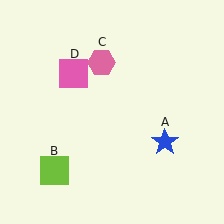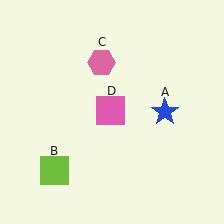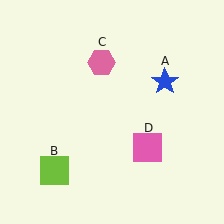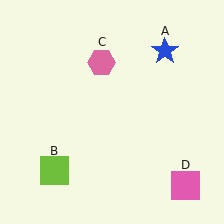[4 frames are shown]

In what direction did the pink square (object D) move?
The pink square (object D) moved down and to the right.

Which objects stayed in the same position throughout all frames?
Lime square (object B) and pink hexagon (object C) remained stationary.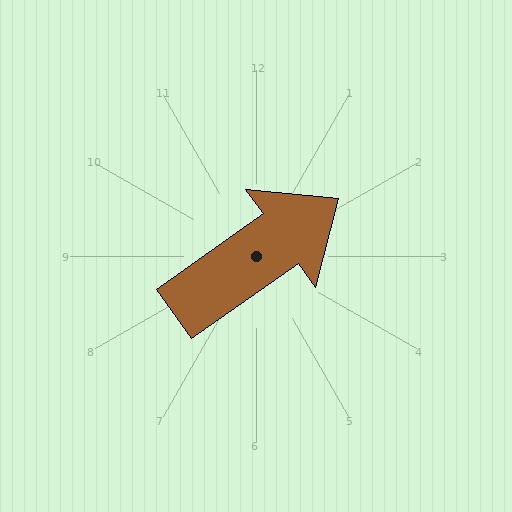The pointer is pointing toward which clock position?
Roughly 2 o'clock.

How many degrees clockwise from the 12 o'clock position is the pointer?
Approximately 55 degrees.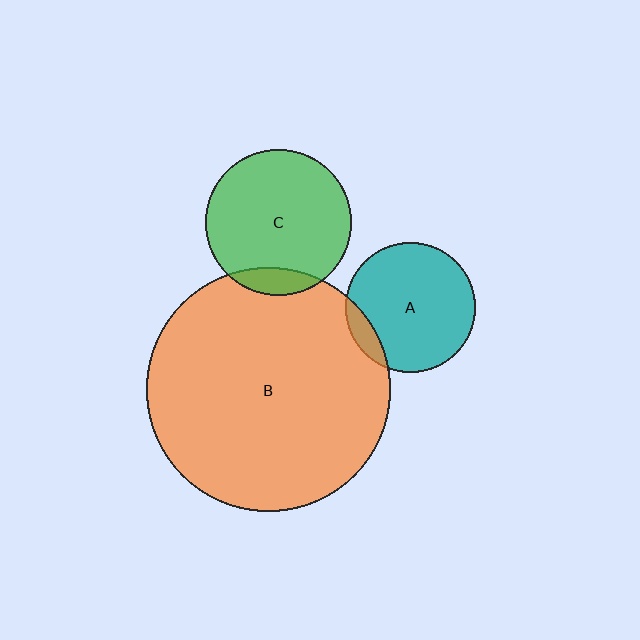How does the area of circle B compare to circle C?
Approximately 2.8 times.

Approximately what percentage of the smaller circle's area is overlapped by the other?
Approximately 10%.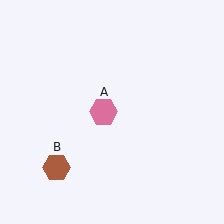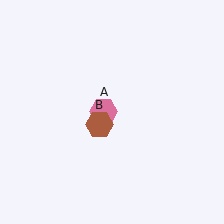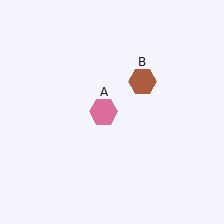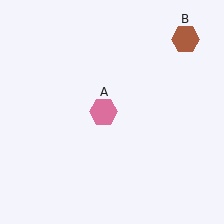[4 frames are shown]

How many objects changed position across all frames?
1 object changed position: brown hexagon (object B).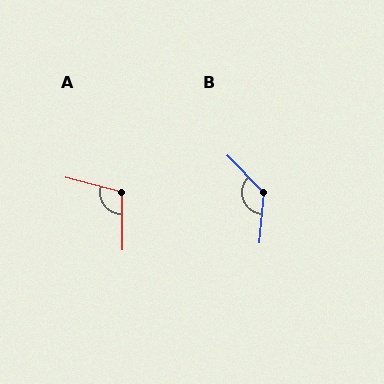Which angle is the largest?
B, at approximately 131 degrees.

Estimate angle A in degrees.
Approximately 106 degrees.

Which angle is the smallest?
A, at approximately 106 degrees.